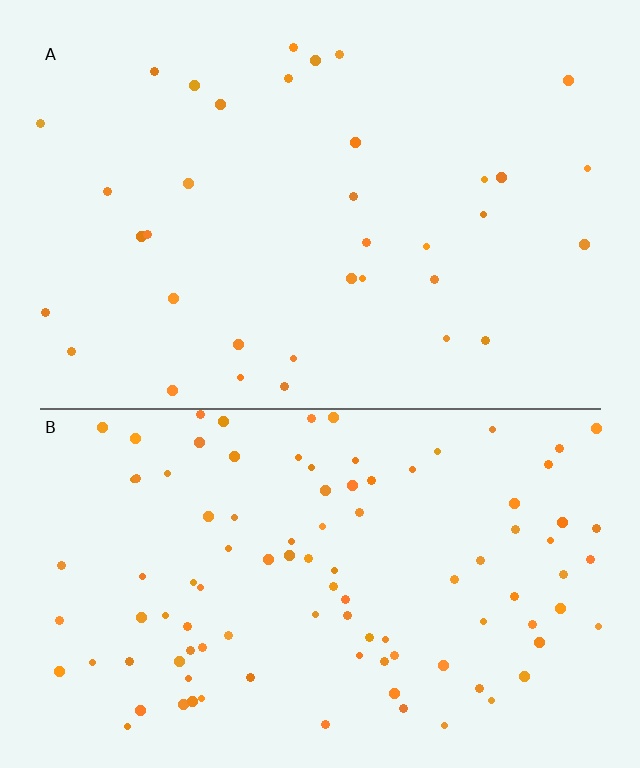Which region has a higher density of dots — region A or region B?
B (the bottom).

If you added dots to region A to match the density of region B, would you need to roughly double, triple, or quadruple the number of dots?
Approximately triple.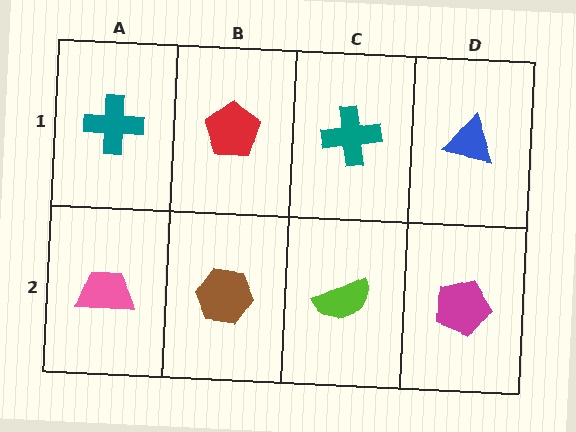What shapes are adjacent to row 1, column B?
A brown hexagon (row 2, column B), a teal cross (row 1, column A), a teal cross (row 1, column C).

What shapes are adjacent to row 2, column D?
A blue triangle (row 1, column D), a lime semicircle (row 2, column C).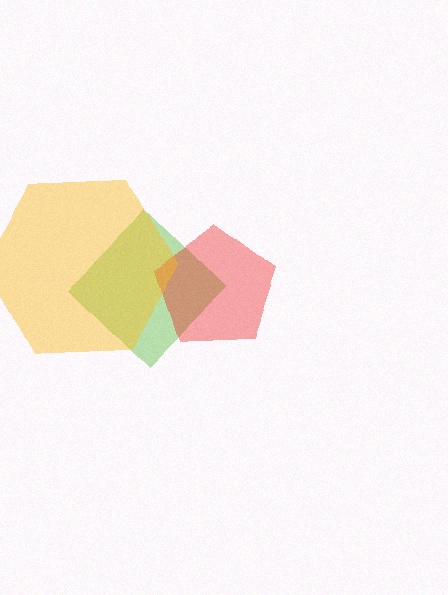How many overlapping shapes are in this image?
There are 3 overlapping shapes in the image.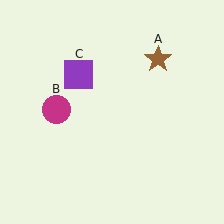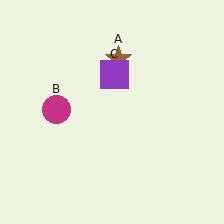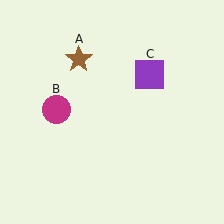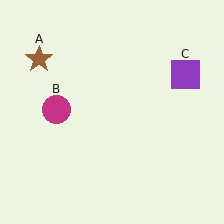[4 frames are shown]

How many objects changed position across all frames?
2 objects changed position: brown star (object A), purple square (object C).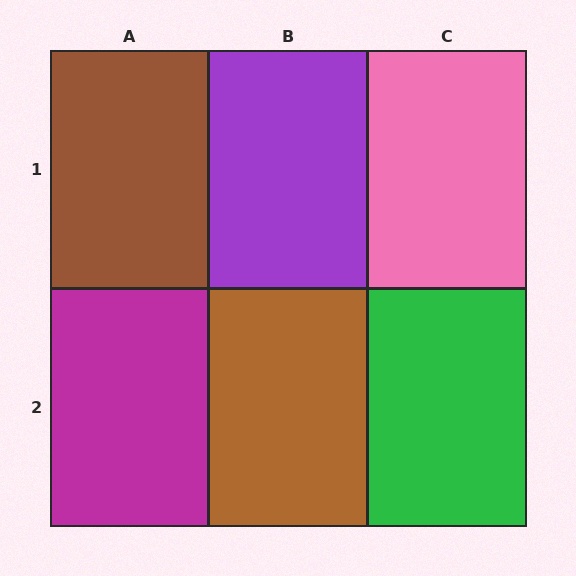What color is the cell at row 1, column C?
Pink.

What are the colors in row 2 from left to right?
Magenta, brown, green.